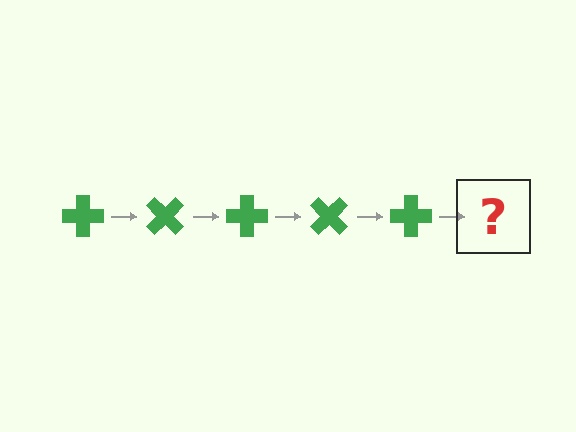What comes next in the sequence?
The next element should be a green cross rotated 225 degrees.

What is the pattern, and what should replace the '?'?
The pattern is that the cross rotates 45 degrees each step. The '?' should be a green cross rotated 225 degrees.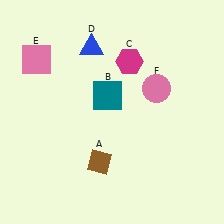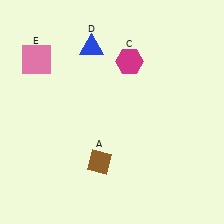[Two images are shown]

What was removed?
The pink circle (F), the teal square (B) were removed in Image 2.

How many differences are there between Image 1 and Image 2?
There are 2 differences between the two images.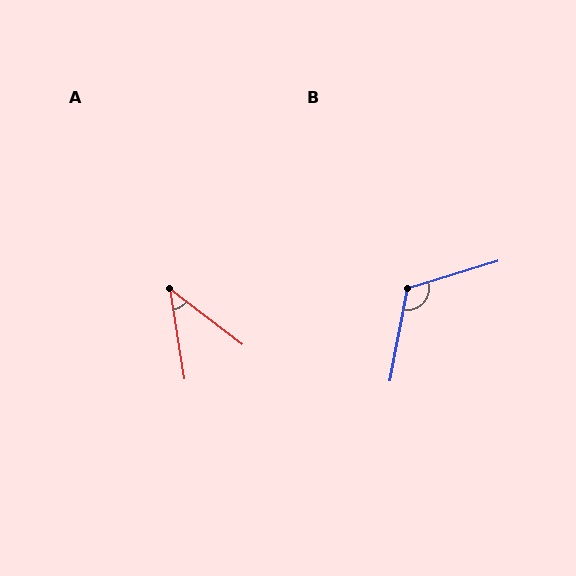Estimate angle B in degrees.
Approximately 118 degrees.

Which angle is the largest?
B, at approximately 118 degrees.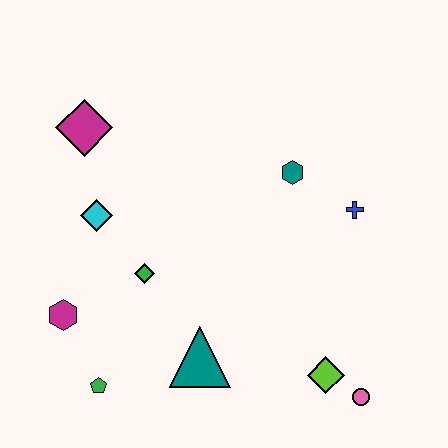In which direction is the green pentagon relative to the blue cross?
The green pentagon is to the left of the blue cross.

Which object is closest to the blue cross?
The teal hexagon is closest to the blue cross.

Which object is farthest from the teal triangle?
The magenta diamond is farthest from the teal triangle.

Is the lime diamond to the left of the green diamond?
No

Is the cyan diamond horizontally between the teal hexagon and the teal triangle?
No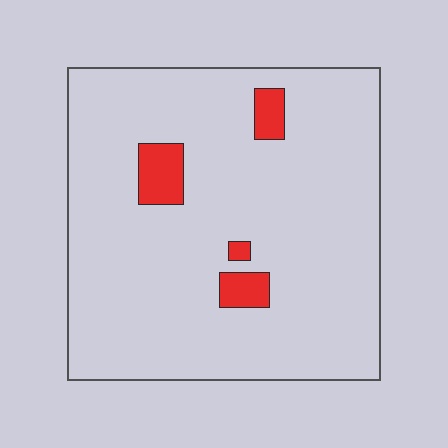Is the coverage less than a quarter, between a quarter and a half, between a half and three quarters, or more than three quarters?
Less than a quarter.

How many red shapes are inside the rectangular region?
4.